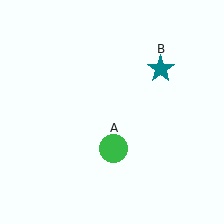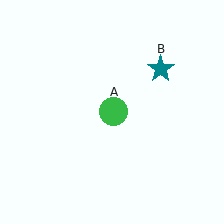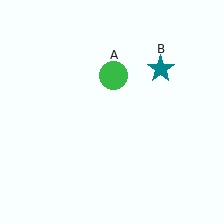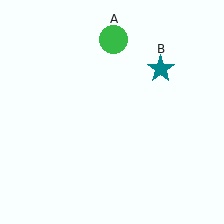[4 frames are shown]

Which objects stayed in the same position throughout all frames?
Teal star (object B) remained stationary.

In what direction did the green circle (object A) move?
The green circle (object A) moved up.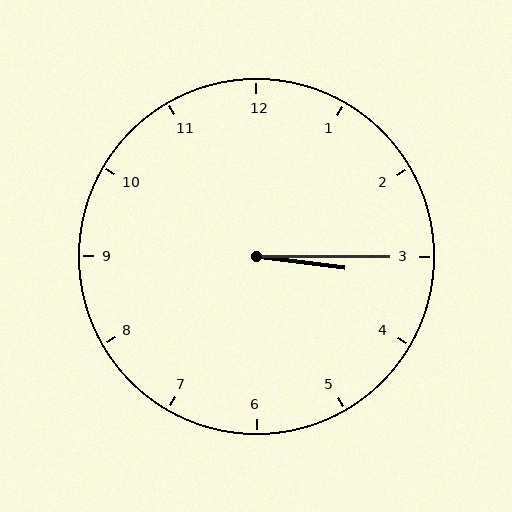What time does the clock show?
3:15.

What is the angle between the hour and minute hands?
Approximately 8 degrees.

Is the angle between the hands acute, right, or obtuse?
It is acute.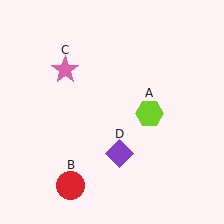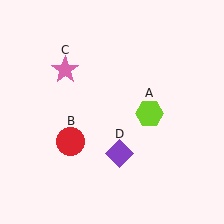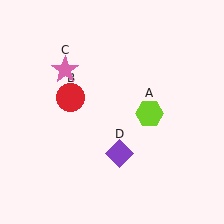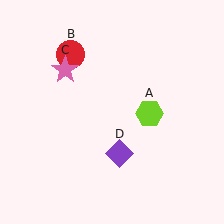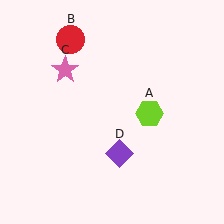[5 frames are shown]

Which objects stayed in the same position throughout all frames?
Lime hexagon (object A) and pink star (object C) and purple diamond (object D) remained stationary.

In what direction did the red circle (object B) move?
The red circle (object B) moved up.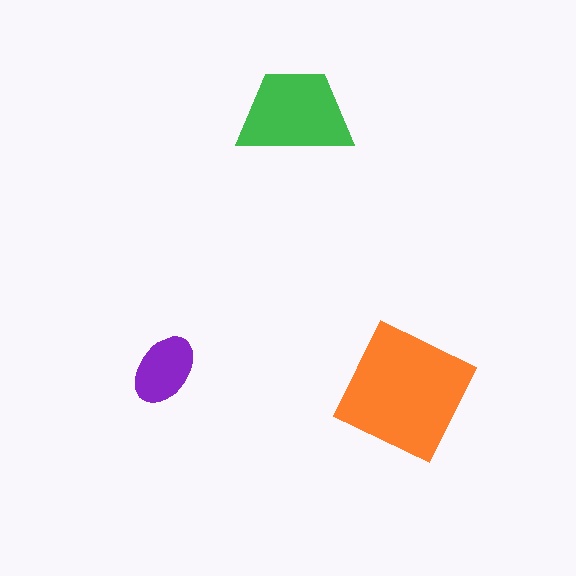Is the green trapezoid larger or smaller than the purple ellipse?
Larger.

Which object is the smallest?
The purple ellipse.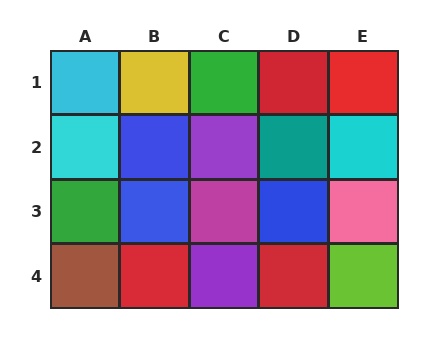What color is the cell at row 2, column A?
Cyan.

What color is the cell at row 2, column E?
Cyan.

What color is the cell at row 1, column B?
Yellow.